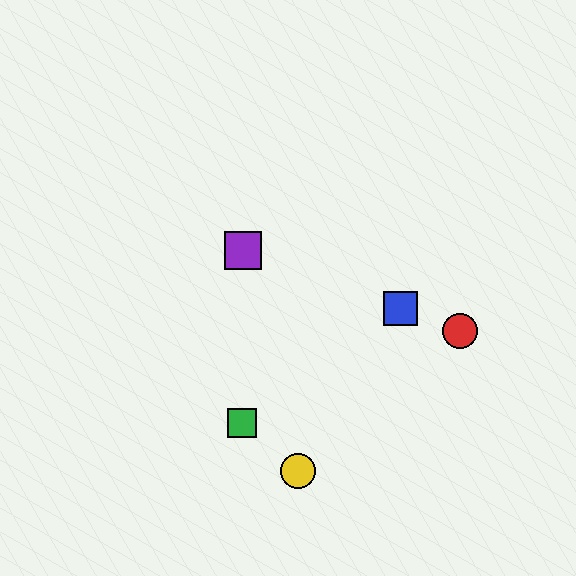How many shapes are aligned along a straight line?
3 shapes (the red circle, the blue square, the purple square) are aligned along a straight line.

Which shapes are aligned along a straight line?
The red circle, the blue square, the purple square are aligned along a straight line.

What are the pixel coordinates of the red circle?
The red circle is at (460, 331).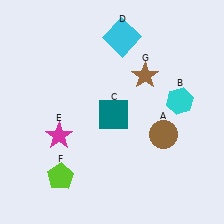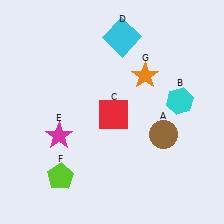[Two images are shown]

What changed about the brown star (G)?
In Image 1, G is brown. In Image 2, it changed to orange.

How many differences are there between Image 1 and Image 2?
There are 2 differences between the two images.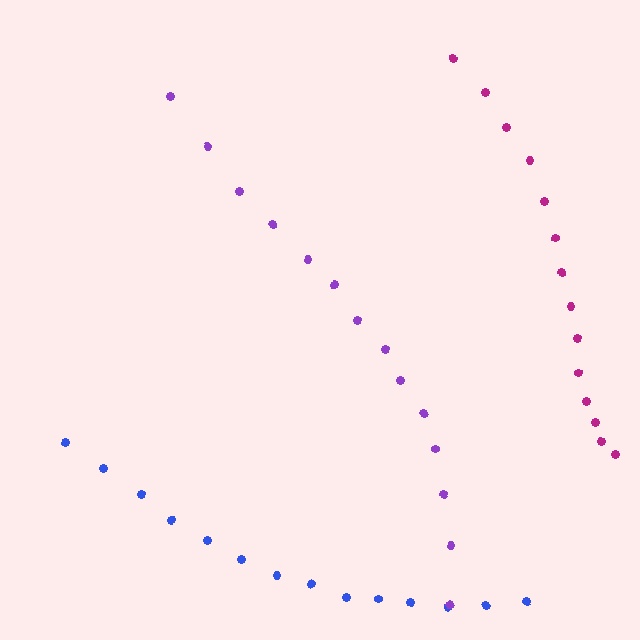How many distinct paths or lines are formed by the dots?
There are 3 distinct paths.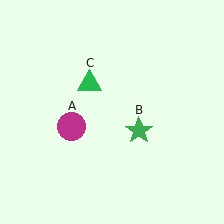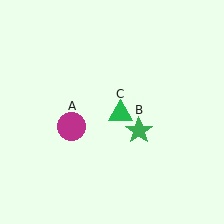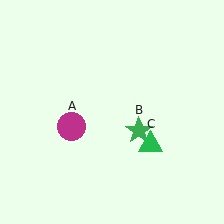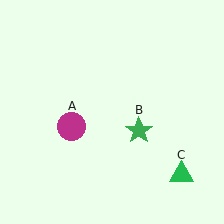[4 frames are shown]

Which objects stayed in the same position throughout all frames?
Magenta circle (object A) and green star (object B) remained stationary.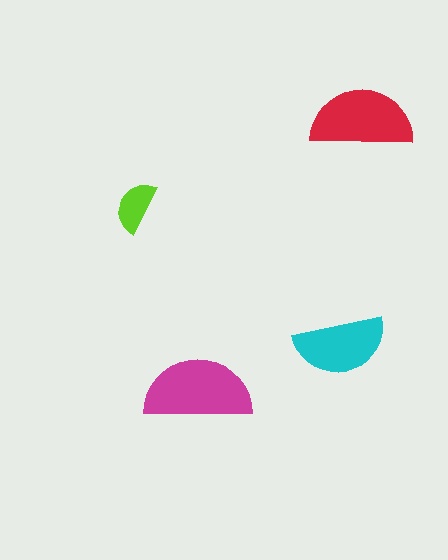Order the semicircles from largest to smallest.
the magenta one, the red one, the cyan one, the lime one.